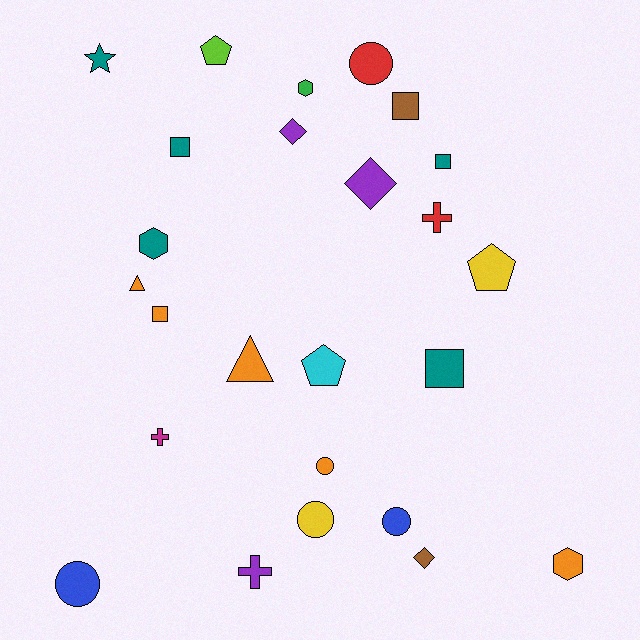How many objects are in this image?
There are 25 objects.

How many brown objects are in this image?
There are 2 brown objects.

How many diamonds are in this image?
There are 3 diamonds.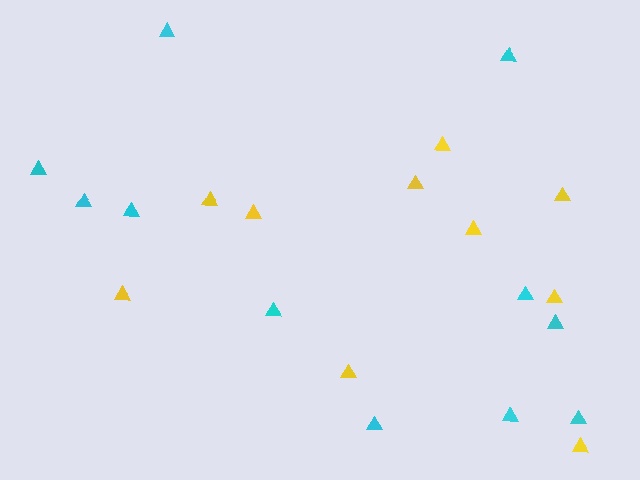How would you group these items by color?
There are 2 groups: one group of yellow triangles (10) and one group of cyan triangles (11).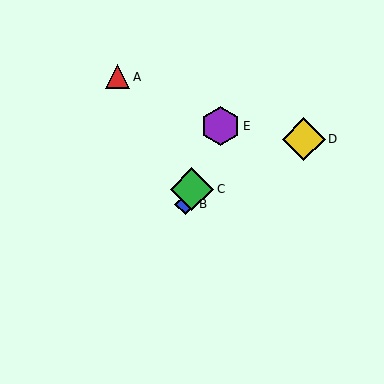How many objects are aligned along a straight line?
3 objects (B, C, E) are aligned along a straight line.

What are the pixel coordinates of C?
Object C is at (192, 189).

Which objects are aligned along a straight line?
Objects B, C, E are aligned along a straight line.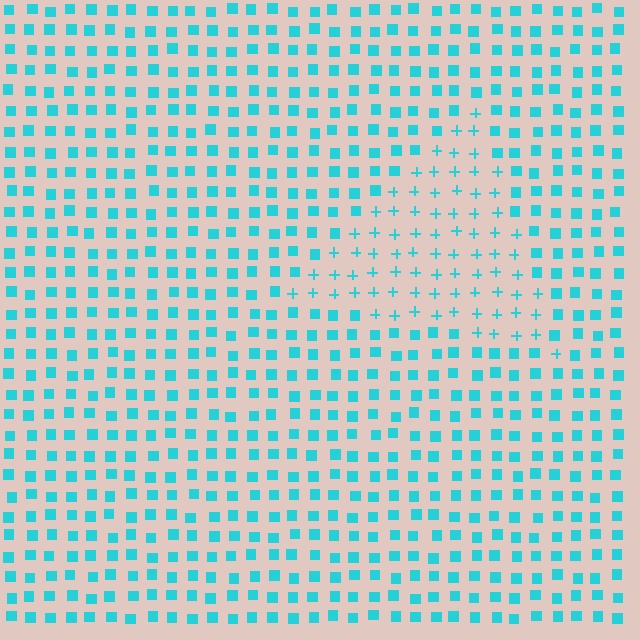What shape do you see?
I see a triangle.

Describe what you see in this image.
The image is filled with small cyan elements arranged in a uniform grid. A triangle-shaped region contains plus signs, while the surrounding area contains squares. The boundary is defined purely by the change in element shape.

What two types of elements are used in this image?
The image uses plus signs inside the triangle region and squares outside it.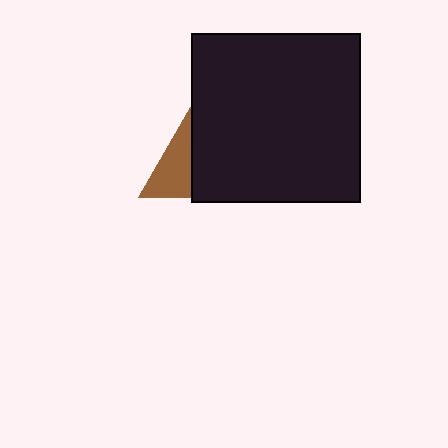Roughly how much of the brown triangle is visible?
A small part of it is visible (roughly 39%).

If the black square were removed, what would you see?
You would see the complete brown triangle.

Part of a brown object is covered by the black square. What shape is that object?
It is a triangle.